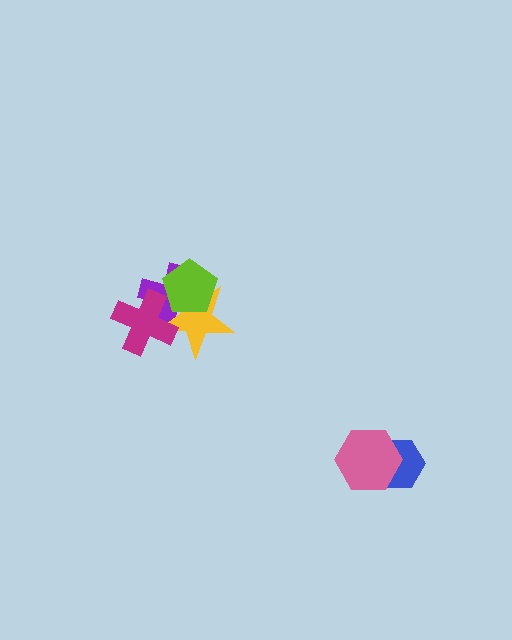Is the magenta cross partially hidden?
No, no other shape covers it.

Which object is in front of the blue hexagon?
The pink hexagon is in front of the blue hexagon.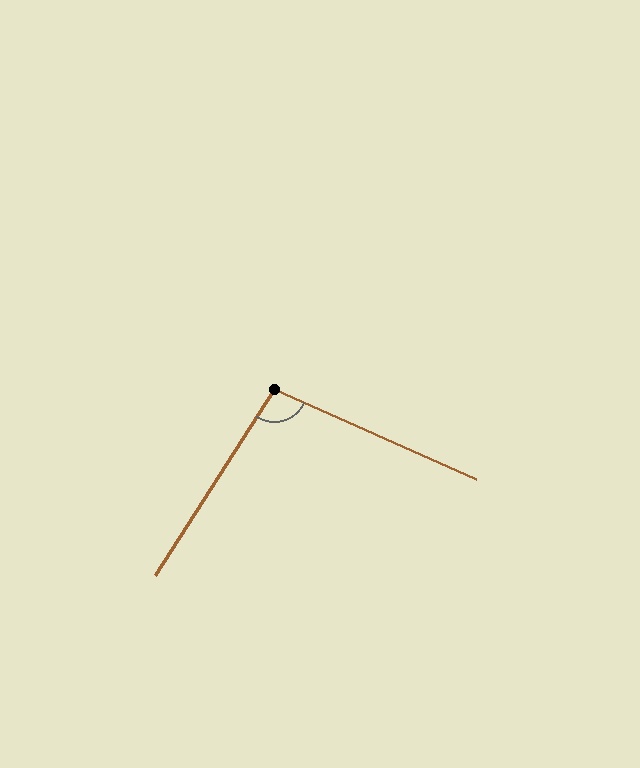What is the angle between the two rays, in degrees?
Approximately 99 degrees.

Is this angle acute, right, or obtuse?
It is obtuse.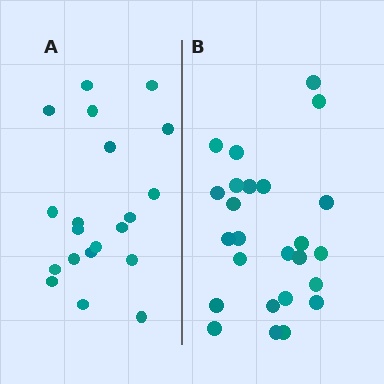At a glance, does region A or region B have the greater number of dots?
Region B (the right region) has more dots.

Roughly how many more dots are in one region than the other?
Region B has about 5 more dots than region A.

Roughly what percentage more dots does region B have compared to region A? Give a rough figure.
About 25% more.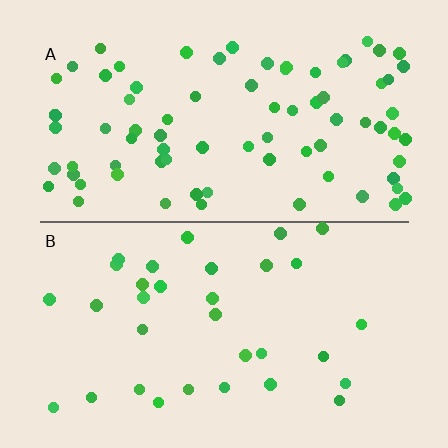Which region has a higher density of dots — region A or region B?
A (the top).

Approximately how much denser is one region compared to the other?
Approximately 2.4× — region A over region B.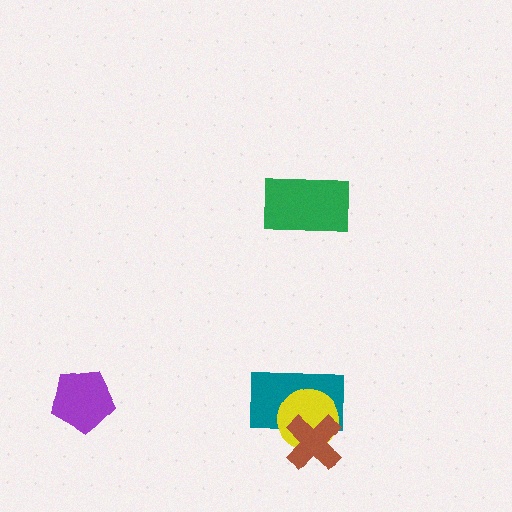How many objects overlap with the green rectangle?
0 objects overlap with the green rectangle.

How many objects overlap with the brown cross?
2 objects overlap with the brown cross.